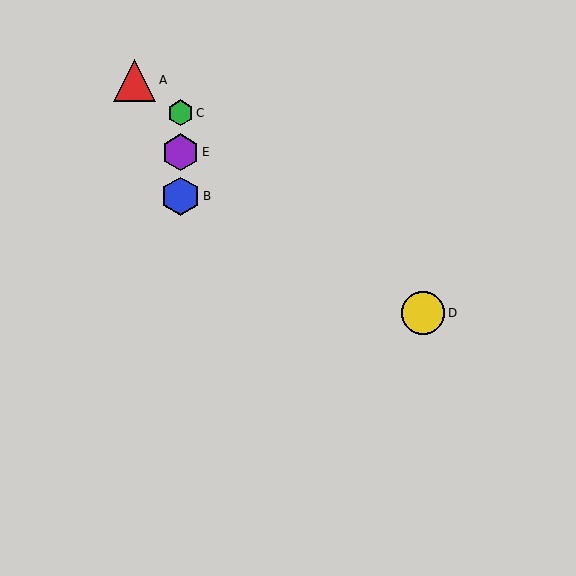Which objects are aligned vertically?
Objects B, C, E are aligned vertically.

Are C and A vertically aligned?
No, C is at x≈181 and A is at x≈135.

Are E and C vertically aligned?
Yes, both are at x≈181.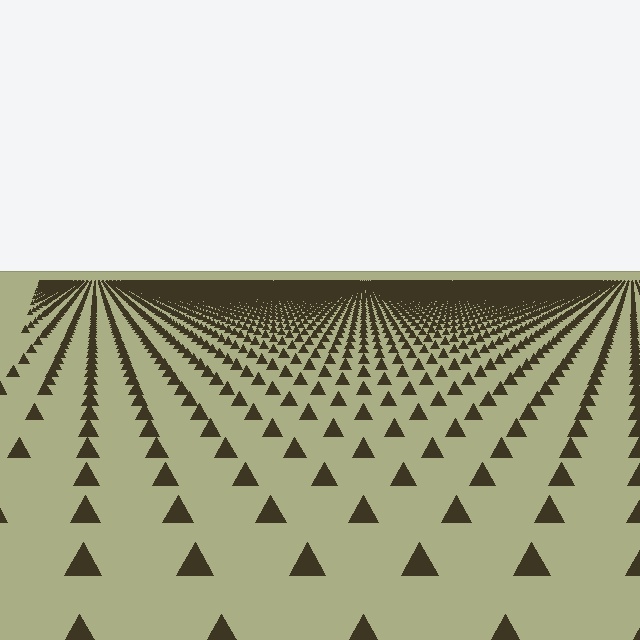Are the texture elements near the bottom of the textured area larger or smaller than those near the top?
Larger. Near the bottom, elements are closer to the viewer and appear at a bigger on-screen size.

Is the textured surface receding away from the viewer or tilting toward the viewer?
The surface is receding away from the viewer. Texture elements get smaller and denser toward the top.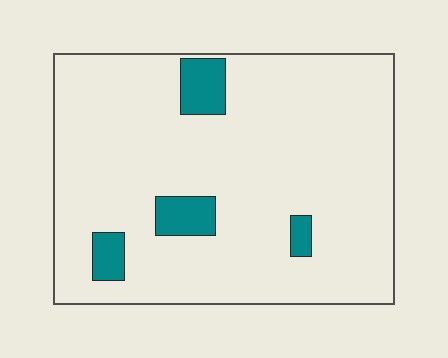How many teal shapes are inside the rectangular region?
4.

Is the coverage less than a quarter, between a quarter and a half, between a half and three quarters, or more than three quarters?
Less than a quarter.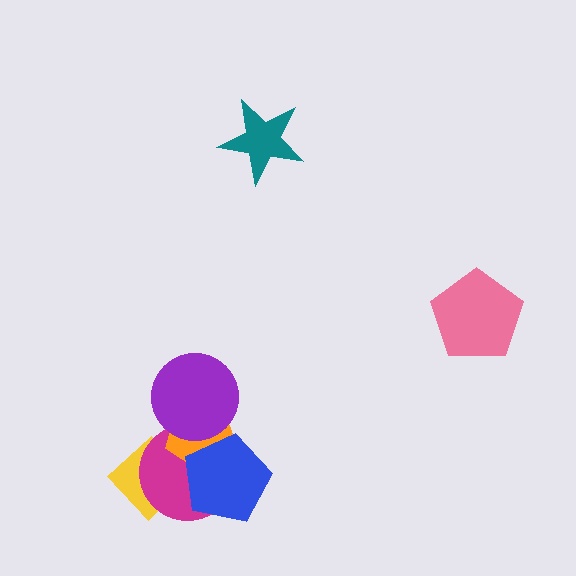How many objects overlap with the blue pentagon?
3 objects overlap with the blue pentagon.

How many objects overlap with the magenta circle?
4 objects overlap with the magenta circle.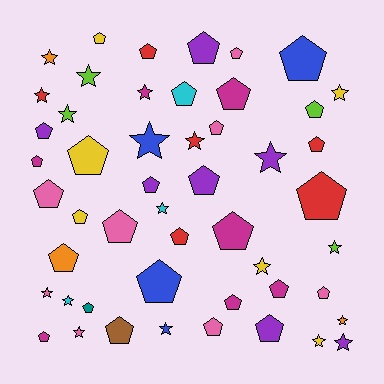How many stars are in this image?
There are 19 stars.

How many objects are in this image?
There are 50 objects.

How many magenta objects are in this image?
There are 7 magenta objects.